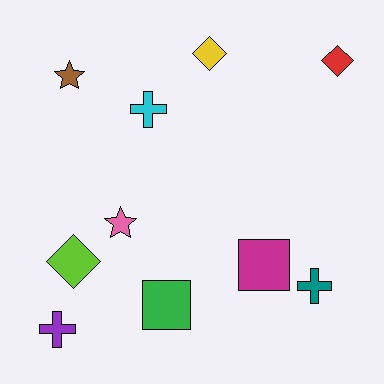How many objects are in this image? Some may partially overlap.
There are 10 objects.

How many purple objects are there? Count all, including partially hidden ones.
There is 1 purple object.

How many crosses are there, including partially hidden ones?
There are 3 crosses.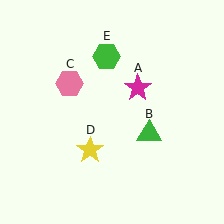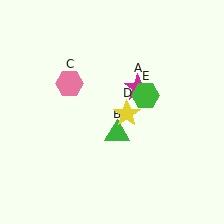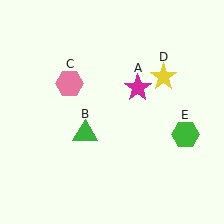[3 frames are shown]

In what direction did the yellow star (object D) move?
The yellow star (object D) moved up and to the right.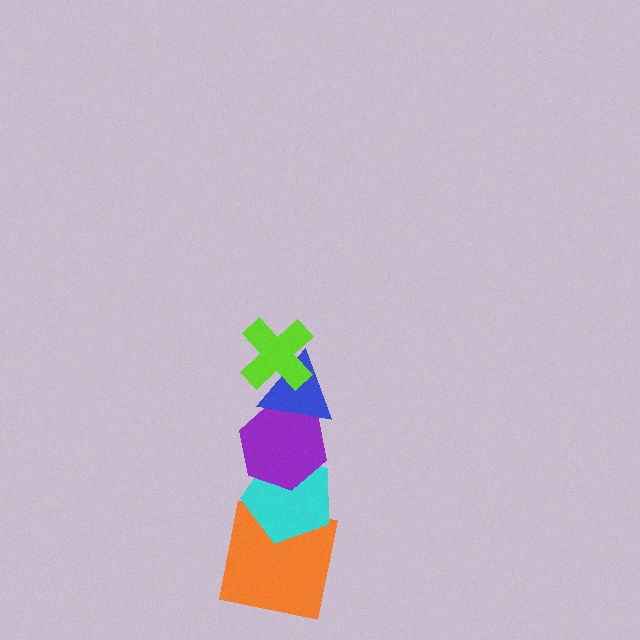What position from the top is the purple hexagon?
The purple hexagon is 3rd from the top.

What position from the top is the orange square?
The orange square is 5th from the top.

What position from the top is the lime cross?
The lime cross is 1st from the top.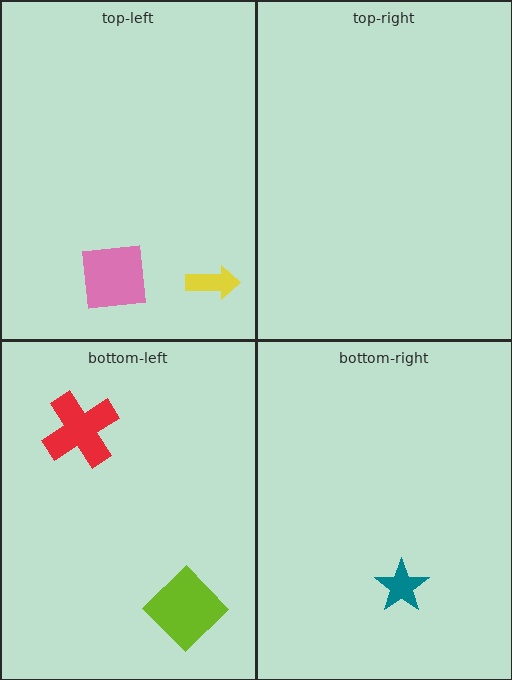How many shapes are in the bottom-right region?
1.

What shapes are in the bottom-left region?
The lime diamond, the red cross.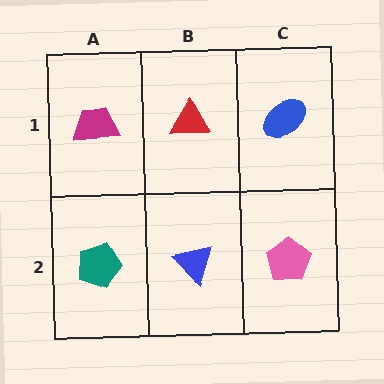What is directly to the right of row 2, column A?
A blue triangle.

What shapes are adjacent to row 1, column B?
A blue triangle (row 2, column B), a magenta trapezoid (row 1, column A), a blue ellipse (row 1, column C).